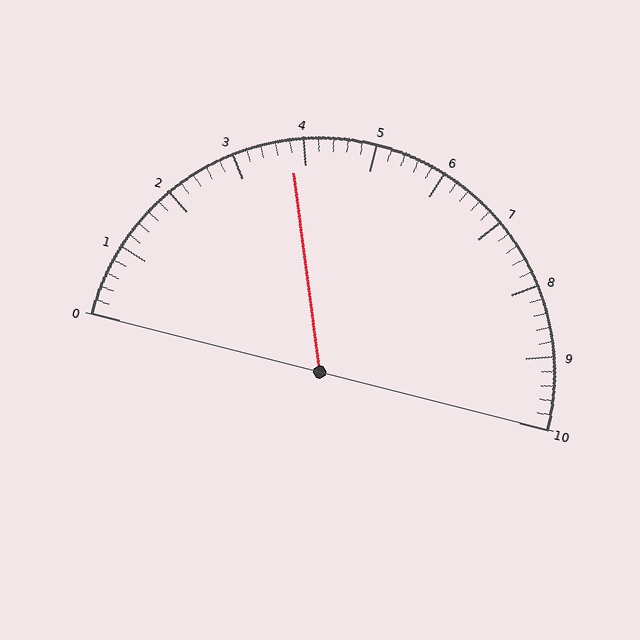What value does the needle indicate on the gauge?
The needle indicates approximately 3.8.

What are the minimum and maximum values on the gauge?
The gauge ranges from 0 to 10.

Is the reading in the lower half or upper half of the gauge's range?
The reading is in the lower half of the range (0 to 10).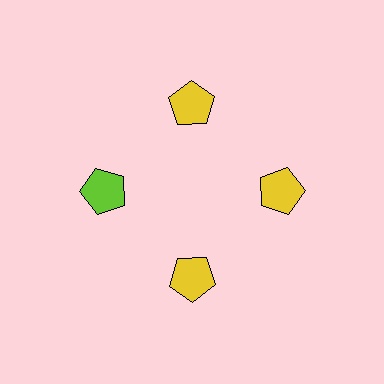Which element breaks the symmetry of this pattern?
The lime pentagon at roughly the 9 o'clock position breaks the symmetry. All other shapes are yellow pentagons.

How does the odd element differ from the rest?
It has a different color: lime instead of yellow.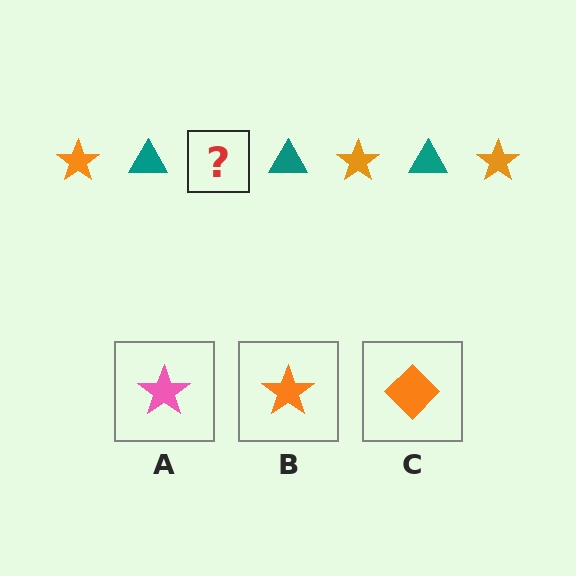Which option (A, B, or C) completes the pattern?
B.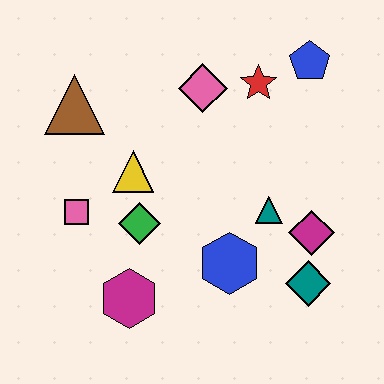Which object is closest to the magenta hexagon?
The green diamond is closest to the magenta hexagon.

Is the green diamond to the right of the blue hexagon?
No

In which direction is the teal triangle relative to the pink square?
The teal triangle is to the right of the pink square.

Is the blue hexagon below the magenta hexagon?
No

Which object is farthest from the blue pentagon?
The magenta hexagon is farthest from the blue pentagon.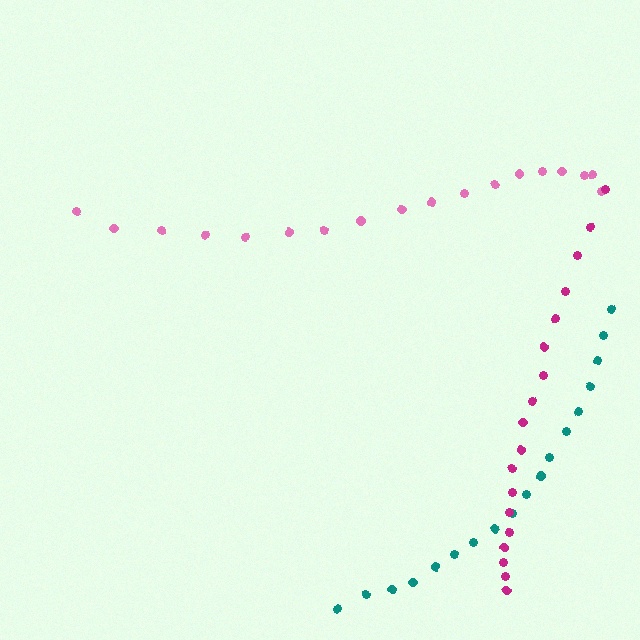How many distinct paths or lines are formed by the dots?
There are 3 distinct paths.